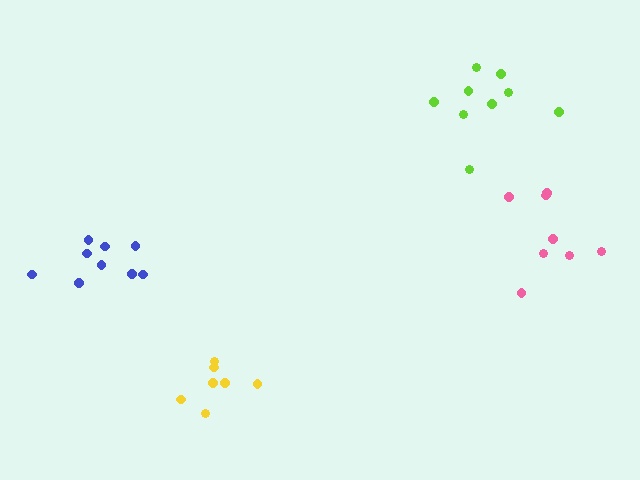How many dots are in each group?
Group 1: 7 dots, Group 2: 9 dots, Group 3: 8 dots, Group 4: 9 dots (33 total).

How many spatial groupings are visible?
There are 4 spatial groupings.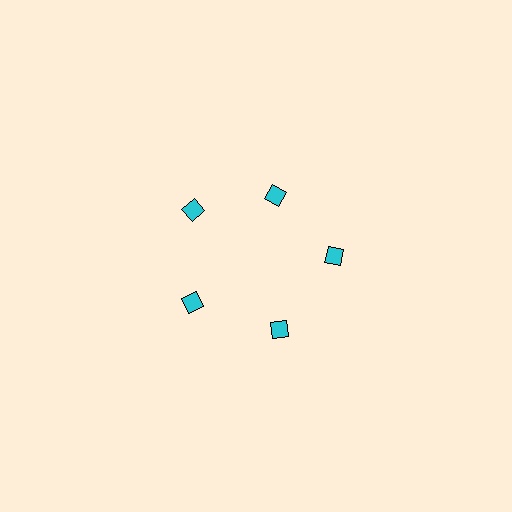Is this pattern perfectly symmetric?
No. The 5 cyan diamonds are arranged in a ring, but one element near the 1 o'clock position is pulled inward toward the center, breaking the 5-fold rotational symmetry.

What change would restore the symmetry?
The symmetry would be restored by moving it outward, back onto the ring so that all 5 diamonds sit at equal angles and equal distance from the center.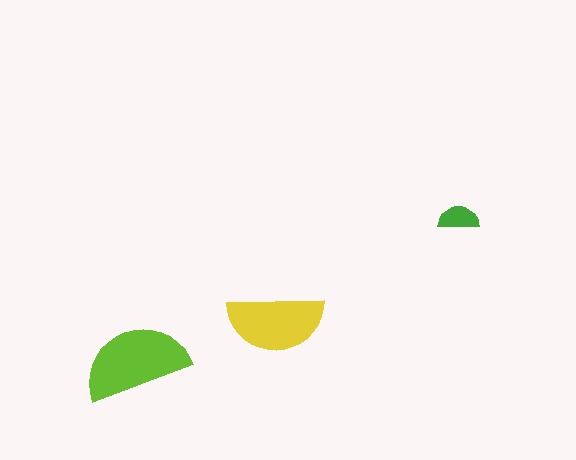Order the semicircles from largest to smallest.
the lime one, the yellow one, the green one.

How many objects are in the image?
There are 3 objects in the image.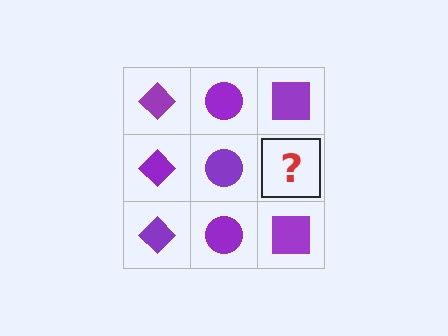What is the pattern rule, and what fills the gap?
The rule is that each column has a consistent shape. The gap should be filled with a purple square.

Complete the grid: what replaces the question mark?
The question mark should be replaced with a purple square.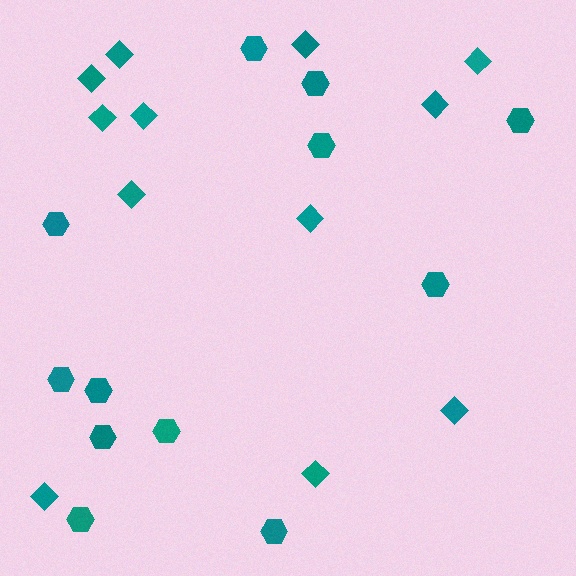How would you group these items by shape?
There are 2 groups: one group of hexagons (12) and one group of diamonds (12).